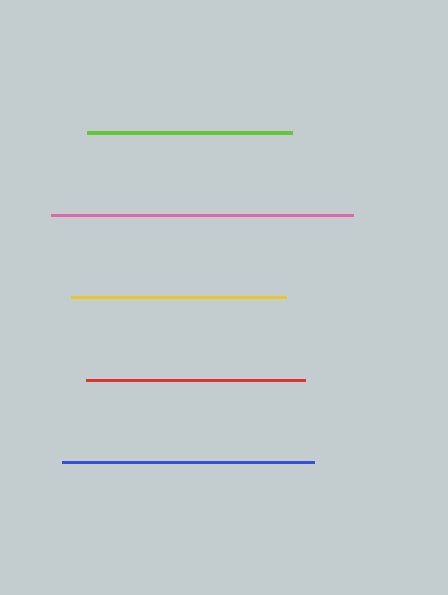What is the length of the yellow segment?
The yellow segment is approximately 215 pixels long.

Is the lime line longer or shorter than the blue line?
The blue line is longer than the lime line.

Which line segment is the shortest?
The lime line is the shortest at approximately 205 pixels.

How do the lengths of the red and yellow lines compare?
The red and yellow lines are approximately the same length.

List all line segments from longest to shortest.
From longest to shortest: pink, blue, red, yellow, lime.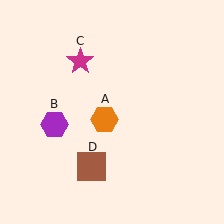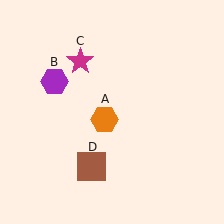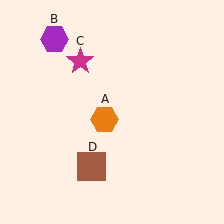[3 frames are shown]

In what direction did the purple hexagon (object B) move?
The purple hexagon (object B) moved up.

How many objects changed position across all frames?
1 object changed position: purple hexagon (object B).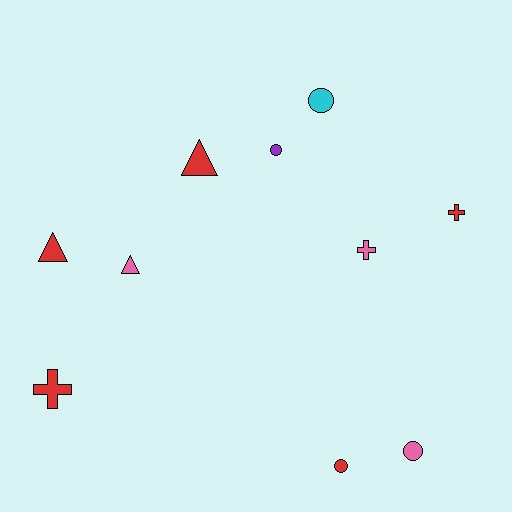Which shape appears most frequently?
Circle, with 4 objects.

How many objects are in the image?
There are 10 objects.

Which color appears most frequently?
Red, with 5 objects.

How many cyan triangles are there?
There are no cyan triangles.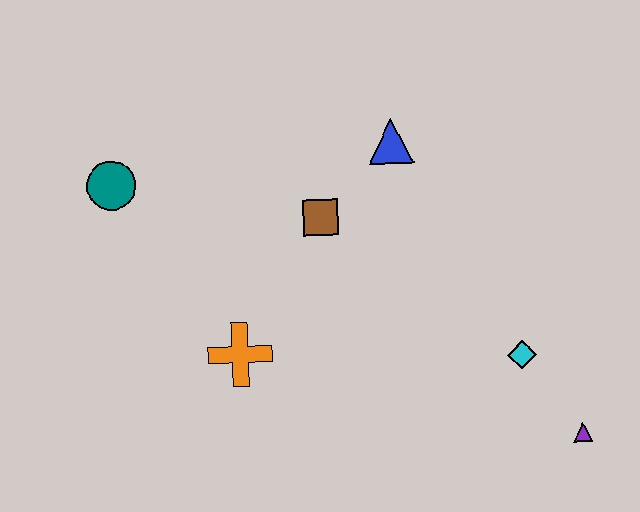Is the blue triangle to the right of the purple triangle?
No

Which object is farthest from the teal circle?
The purple triangle is farthest from the teal circle.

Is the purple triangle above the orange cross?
No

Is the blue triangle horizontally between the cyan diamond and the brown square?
Yes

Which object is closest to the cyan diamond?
The purple triangle is closest to the cyan diamond.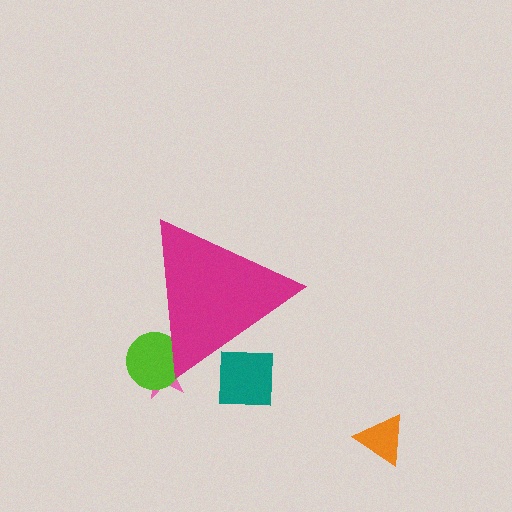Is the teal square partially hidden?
Yes, the teal square is partially hidden behind the magenta triangle.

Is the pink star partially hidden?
Yes, the pink star is partially hidden behind the magenta triangle.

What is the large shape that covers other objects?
A magenta triangle.